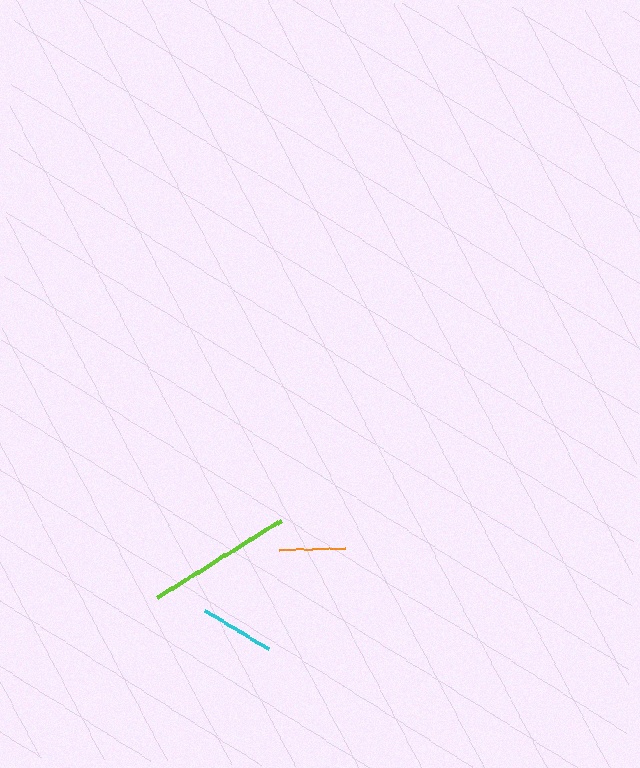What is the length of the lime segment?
The lime segment is approximately 145 pixels long.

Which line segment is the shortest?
The orange line is the shortest at approximately 66 pixels.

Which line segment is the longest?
The lime line is the longest at approximately 145 pixels.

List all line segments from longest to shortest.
From longest to shortest: lime, cyan, orange.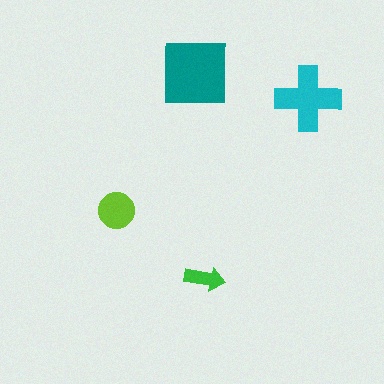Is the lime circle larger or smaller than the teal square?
Smaller.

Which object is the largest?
The teal square.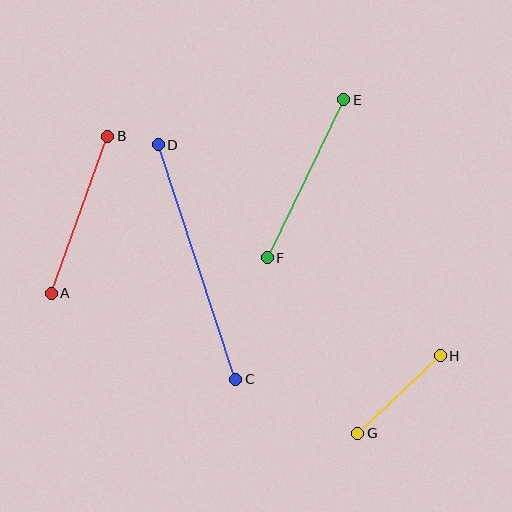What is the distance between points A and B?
The distance is approximately 167 pixels.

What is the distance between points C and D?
The distance is approximately 247 pixels.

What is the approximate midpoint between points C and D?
The midpoint is at approximately (197, 262) pixels.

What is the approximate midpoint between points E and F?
The midpoint is at approximately (306, 179) pixels.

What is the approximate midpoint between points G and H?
The midpoint is at approximately (399, 395) pixels.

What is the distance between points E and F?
The distance is approximately 175 pixels.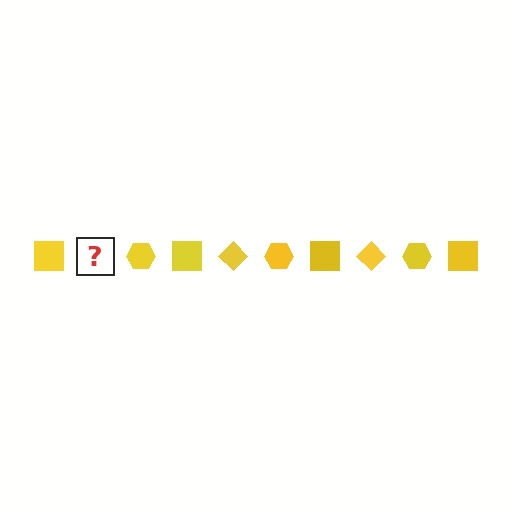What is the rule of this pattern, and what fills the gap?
The rule is that the pattern cycles through square, diamond, hexagon shapes in yellow. The gap should be filled with a yellow diamond.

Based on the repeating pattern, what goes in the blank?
The blank should be a yellow diamond.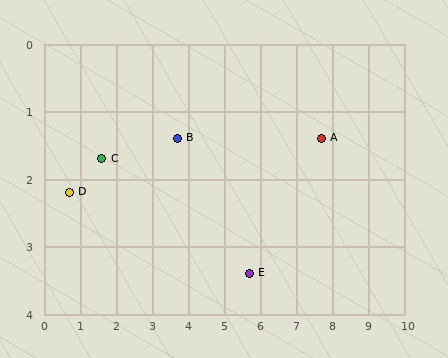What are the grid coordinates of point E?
Point E is at approximately (5.7, 3.4).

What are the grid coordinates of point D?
Point D is at approximately (0.7, 2.2).